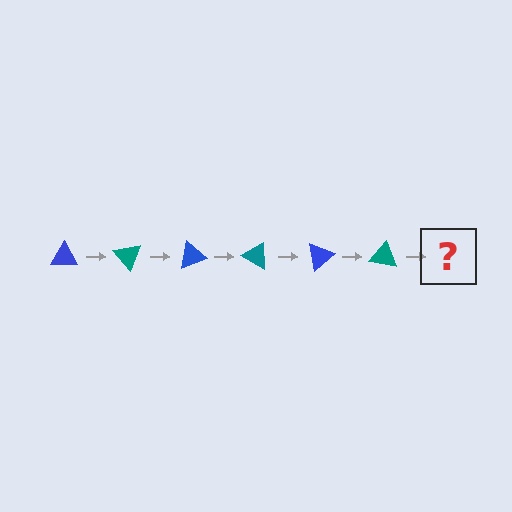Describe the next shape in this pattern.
It should be a blue triangle, rotated 300 degrees from the start.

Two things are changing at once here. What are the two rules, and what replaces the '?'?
The two rules are that it rotates 50 degrees each step and the color cycles through blue and teal. The '?' should be a blue triangle, rotated 300 degrees from the start.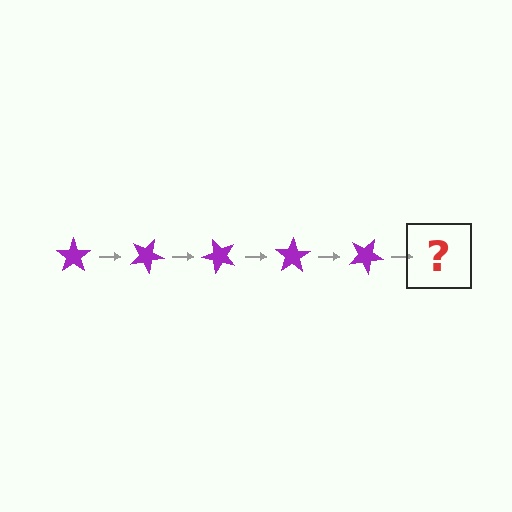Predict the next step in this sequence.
The next step is a purple star rotated 125 degrees.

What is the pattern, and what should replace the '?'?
The pattern is that the star rotates 25 degrees each step. The '?' should be a purple star rotated 125 degrees.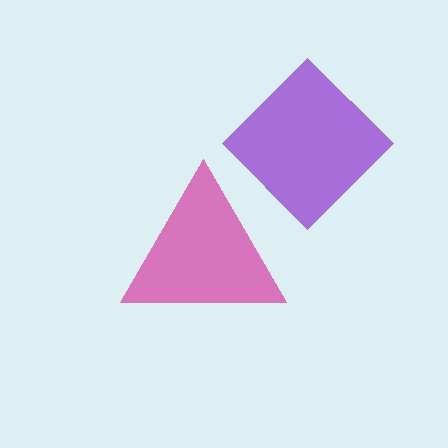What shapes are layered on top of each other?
The layered shapes are: a purple diamond, a magenta triangle.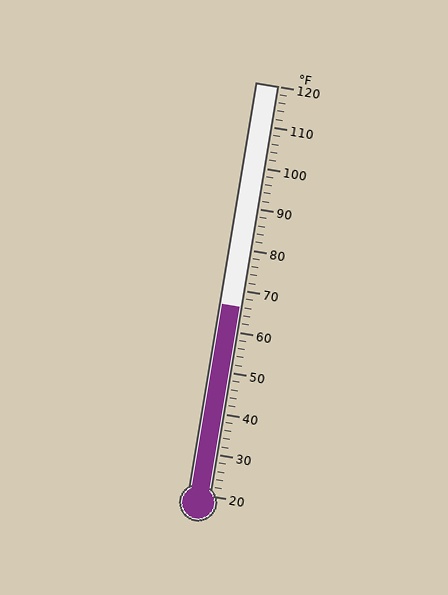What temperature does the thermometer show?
The thermometer shows approximately 66°F.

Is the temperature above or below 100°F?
The temperature is below 100°F.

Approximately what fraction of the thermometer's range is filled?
The thermometer is filled to approximately 45% of its range.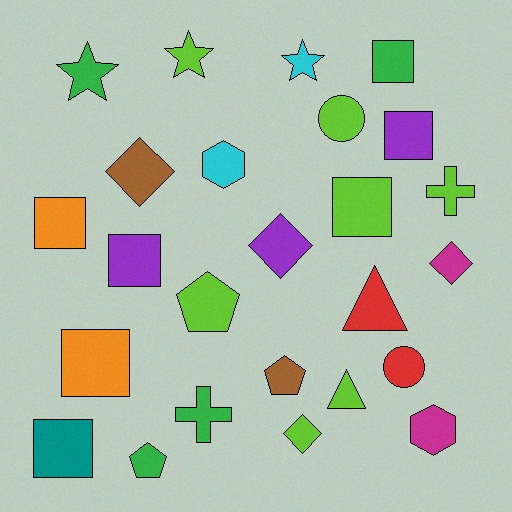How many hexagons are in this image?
There are 2 hexagons.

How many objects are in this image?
There are 25 objects.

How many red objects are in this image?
There are 2 red objects.